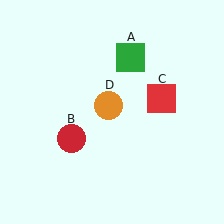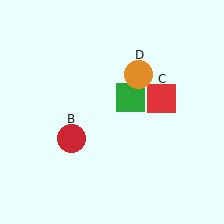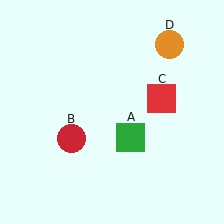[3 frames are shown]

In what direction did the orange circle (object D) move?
The orange circle (object D) moved up and to the right.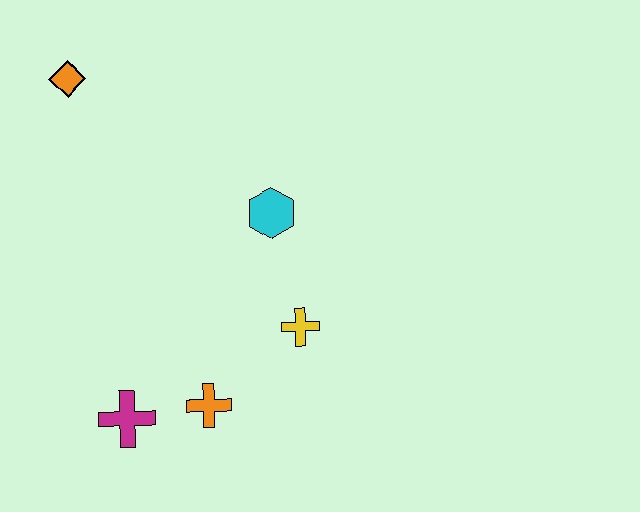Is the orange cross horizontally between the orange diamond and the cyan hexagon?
Yes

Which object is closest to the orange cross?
The magenta cross is closest to the orange cross.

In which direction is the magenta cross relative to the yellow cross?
The magenta cross is to the left of the yellow cross.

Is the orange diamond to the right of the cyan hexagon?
No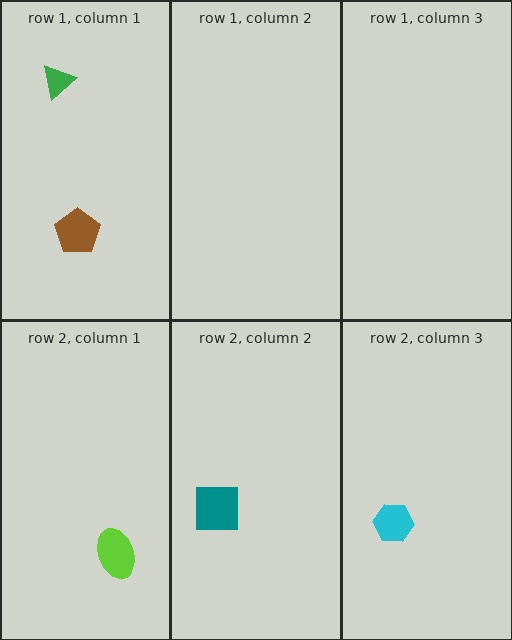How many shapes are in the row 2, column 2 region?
1.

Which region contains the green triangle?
The row 1, column 1 region.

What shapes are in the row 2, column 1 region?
The lime ellipse.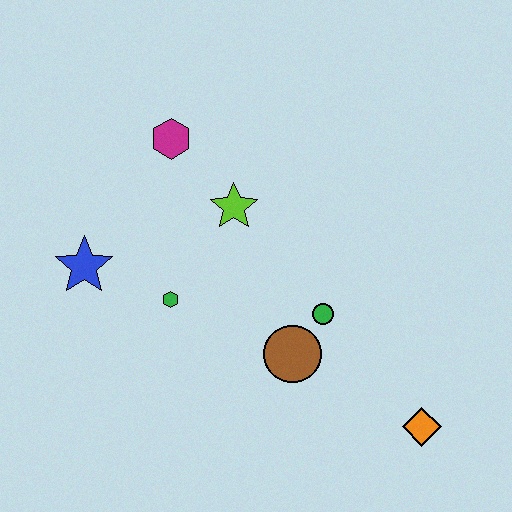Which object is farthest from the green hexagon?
The orange diamond is farthest from the green hexagon.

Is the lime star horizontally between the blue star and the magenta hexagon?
No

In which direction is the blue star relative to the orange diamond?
The blue star is to the left of the orange diamond.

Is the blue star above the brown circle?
Yes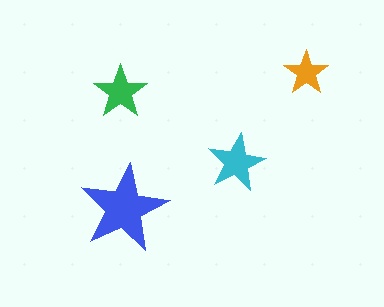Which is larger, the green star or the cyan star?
The cyan one.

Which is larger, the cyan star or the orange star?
The cyan one.